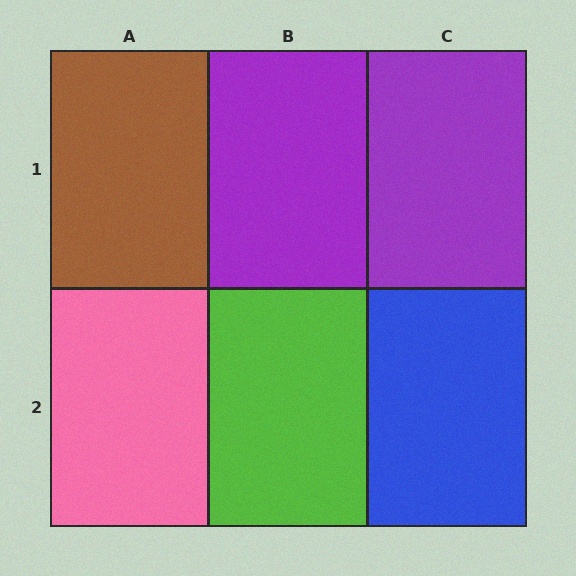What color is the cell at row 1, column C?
Purple.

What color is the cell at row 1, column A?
Brown.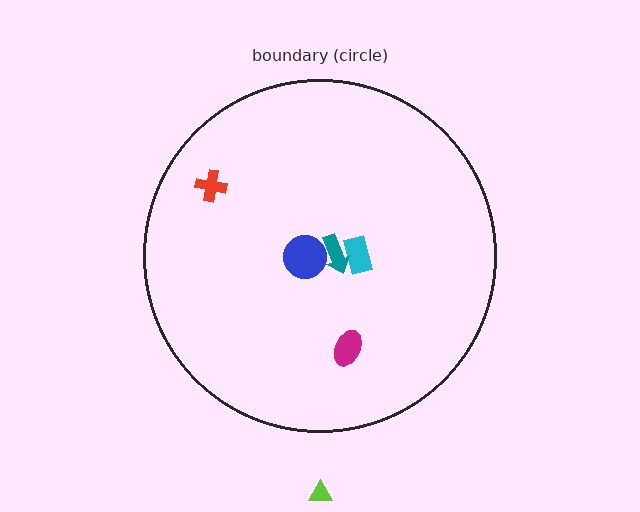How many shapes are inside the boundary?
6 inside, 1 outside.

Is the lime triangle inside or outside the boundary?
Outside.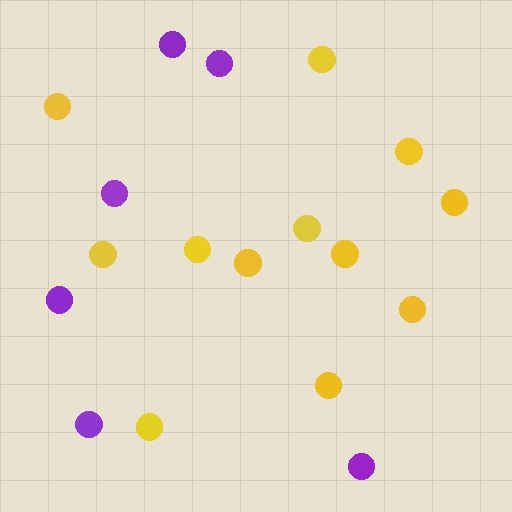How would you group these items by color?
There are 2 groups: one group of purple circles (6) and one group of yellow circles (12).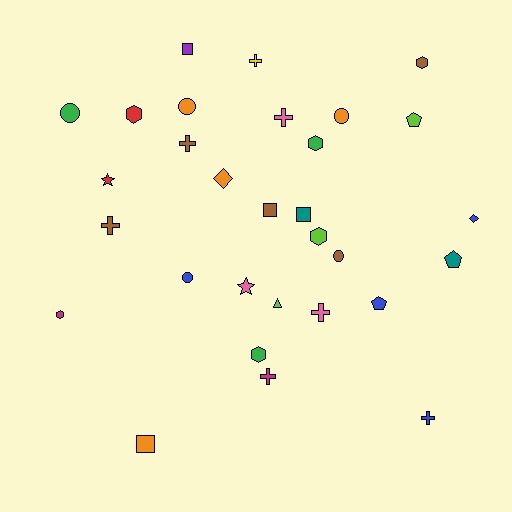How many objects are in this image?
There are 30 objects.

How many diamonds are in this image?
There are 2 diamonds.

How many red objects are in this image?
There are 2 red objects.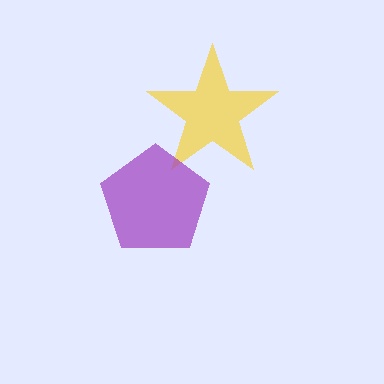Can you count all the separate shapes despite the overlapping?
Yes, there are 2 separate shapes.